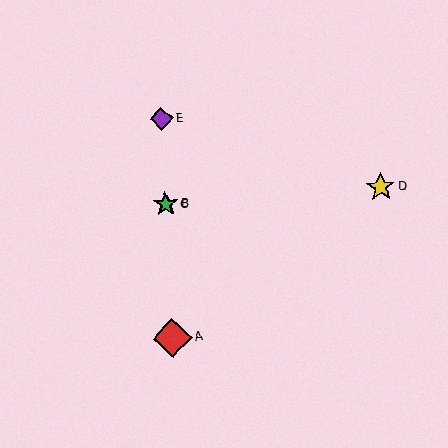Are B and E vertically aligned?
Yes, both are at x≈166.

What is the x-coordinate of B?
Object B is at x≈166.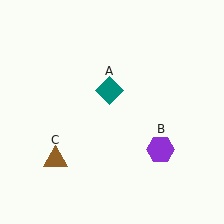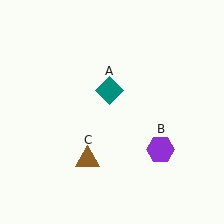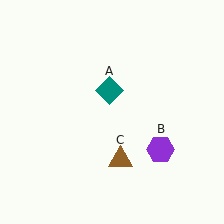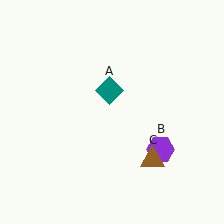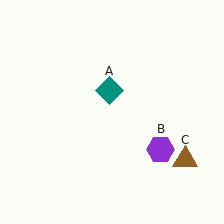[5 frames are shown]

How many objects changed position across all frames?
1 object changed position: brown triangle (object C).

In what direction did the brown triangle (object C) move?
The brown triangle (object C) moved right.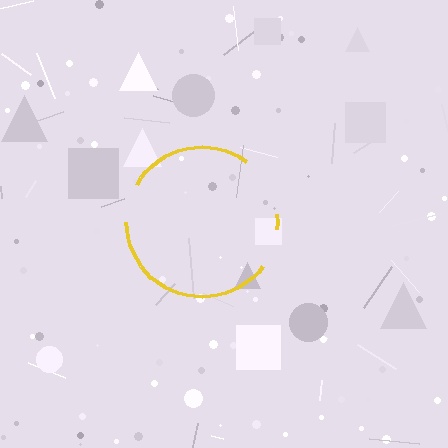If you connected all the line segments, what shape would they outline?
They would outline a circle.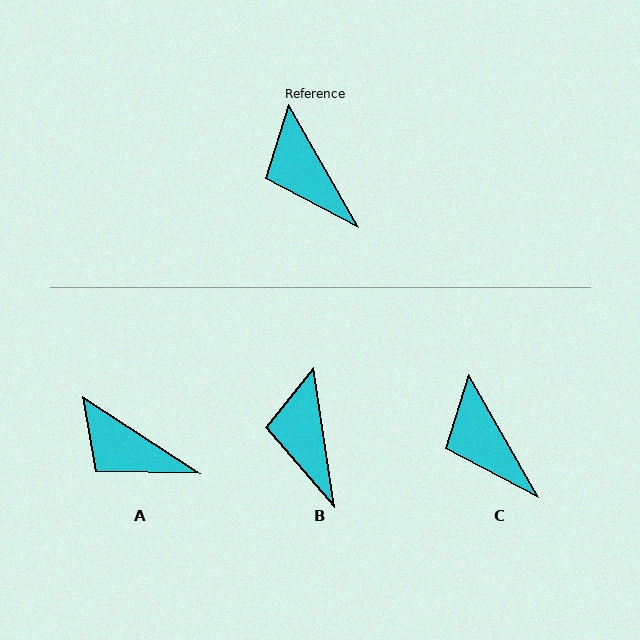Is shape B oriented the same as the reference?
No, it is off by about 21 degrees.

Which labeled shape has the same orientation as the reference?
C.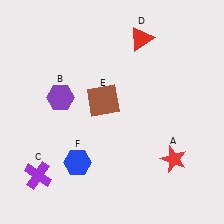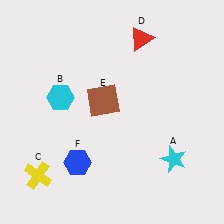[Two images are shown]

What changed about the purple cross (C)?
In Image 1, C is purple. In Image 2, it changed to yellow.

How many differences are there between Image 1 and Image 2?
There are 3 differences between the two images.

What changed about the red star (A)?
In Image 1, A is red. In Image 2, it changed to cyan.